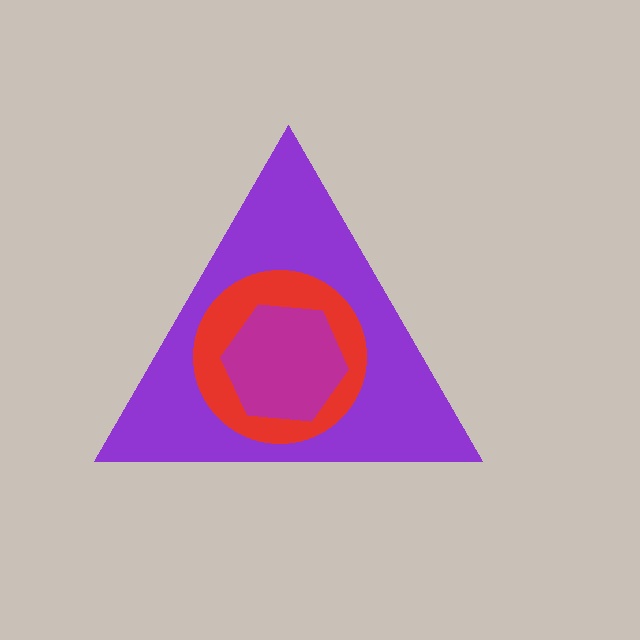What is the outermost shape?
The purple triangle.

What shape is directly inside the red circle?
The magenta hexagon.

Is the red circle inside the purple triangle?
Yes.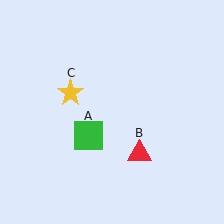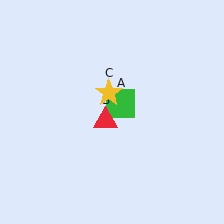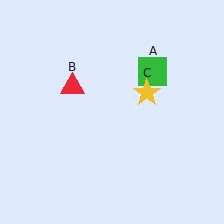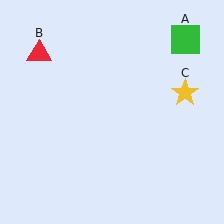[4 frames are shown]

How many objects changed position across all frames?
3 objects changed position: green square (object A), red triangle (object B), yellow star (object C).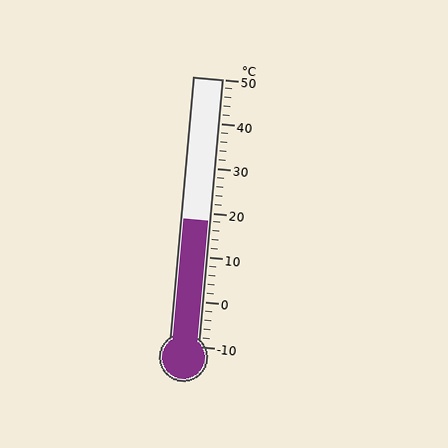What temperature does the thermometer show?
The thermometer shows approximately 18°C.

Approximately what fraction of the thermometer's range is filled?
The thermometer is filled to approximately 45% of its range.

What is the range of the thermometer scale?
The thermometer scale ranges from -10°C to 50°C.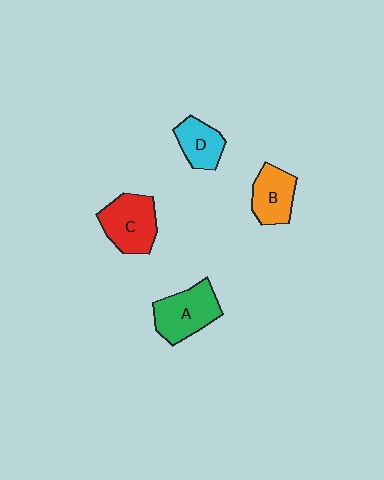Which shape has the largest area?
Shape A (green).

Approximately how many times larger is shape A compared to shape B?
Approximately 1.3 times.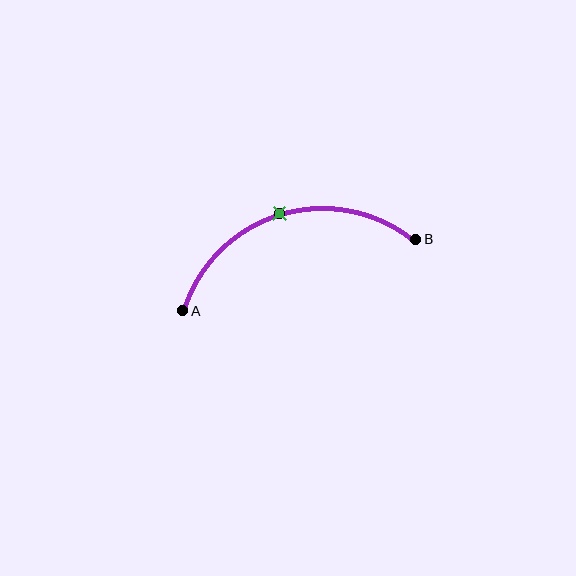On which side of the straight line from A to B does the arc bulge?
The arc bulges above the straight line connecting A and B.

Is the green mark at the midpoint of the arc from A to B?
Yes. The green mark lies on the arc at equal arc-length from both A and B — it is the arc midpoint.